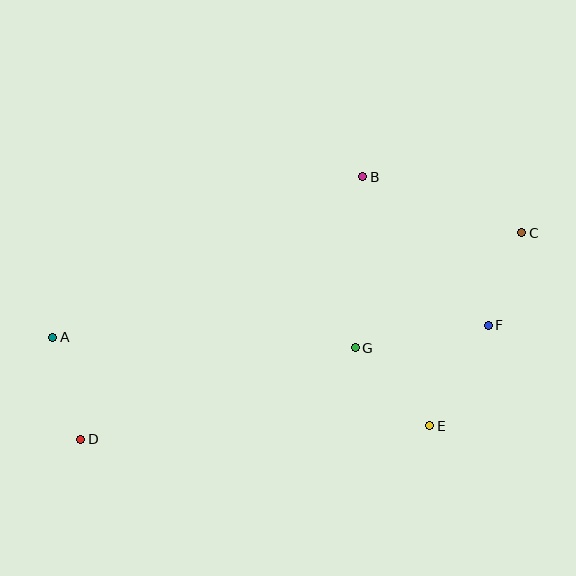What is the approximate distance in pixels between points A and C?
The distance between A and C is approximately 480 pixels.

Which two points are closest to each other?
Points C and F are closest to each other.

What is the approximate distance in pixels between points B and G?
The distance between B and G is approximately 171 pixels.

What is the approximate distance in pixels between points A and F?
The distance between A and F is approximately 435 pixels.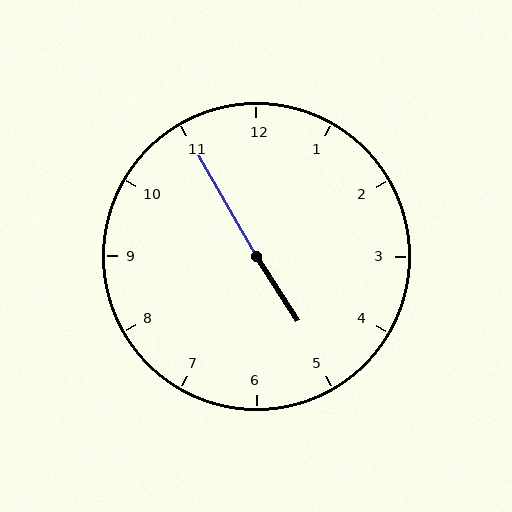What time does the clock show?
4:55.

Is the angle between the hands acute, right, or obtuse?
It is obtuse.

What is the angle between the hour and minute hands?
Approximately 178 degrees.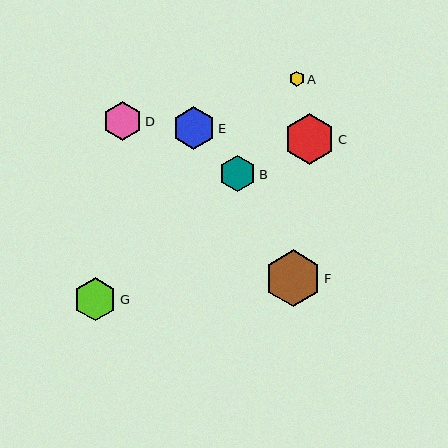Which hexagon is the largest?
Hexagon F is the largest with a size of approximately 57 pixels.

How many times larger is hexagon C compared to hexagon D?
Hexagon C is approximately 1.3 times the size of hexagon D.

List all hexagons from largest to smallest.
From largest to smallest: F, C, G, E, D, B, A.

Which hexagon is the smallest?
Hexagon A is the smallest with a size of approximately 15 pixels.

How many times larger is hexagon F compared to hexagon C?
Hexagon F is approximately 1.1 times the size of hexagon C.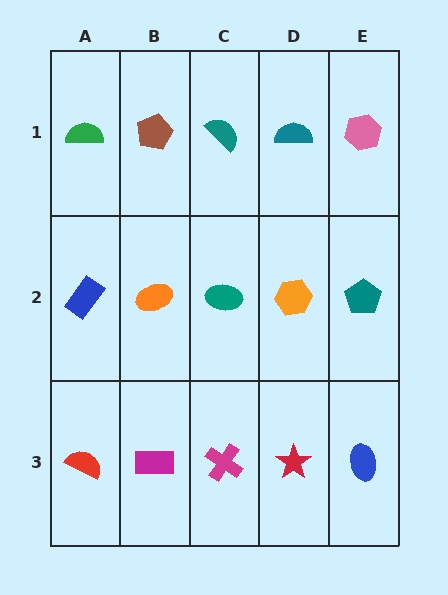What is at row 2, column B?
An orange ellipse.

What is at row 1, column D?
A teal semicircle.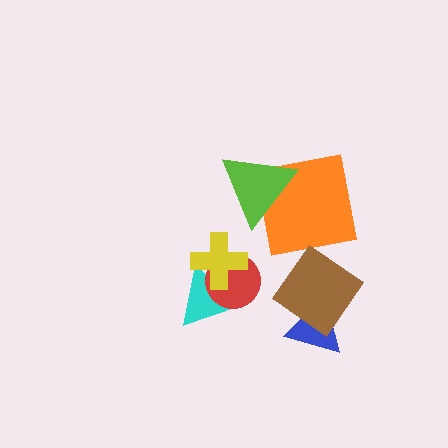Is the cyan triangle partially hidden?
Yes, it is partially covered by another shape.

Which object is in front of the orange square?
The lime triangle is in front of the orange square.